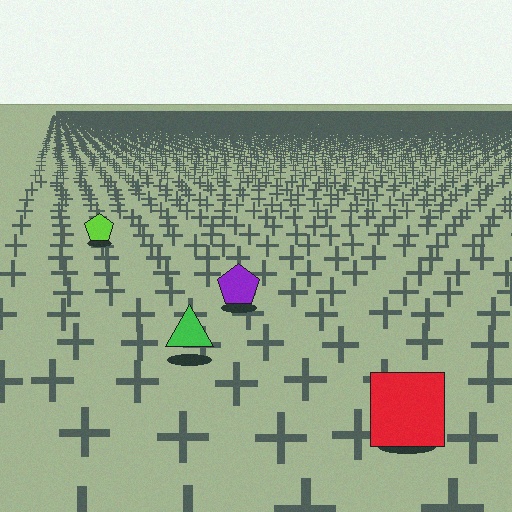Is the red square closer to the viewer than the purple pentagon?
Yes. The red square is closer — you can tell from the texture gradient: the ground texture is coarser near it.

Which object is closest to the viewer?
The red square is closest. The texture marks near it are larger and more spread out.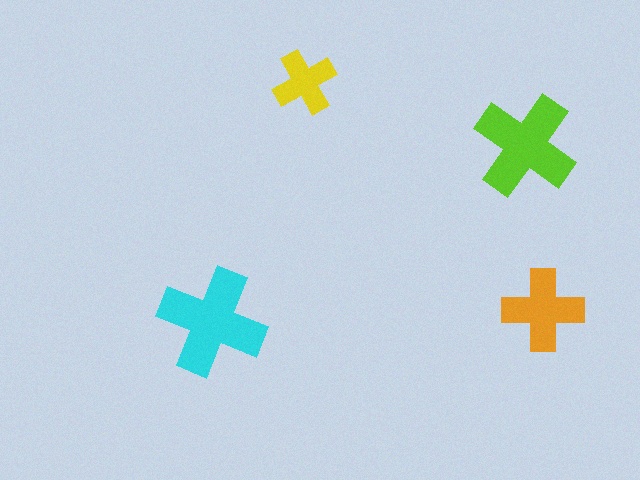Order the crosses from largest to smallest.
the cyan one, the lime one, the orange one, the yellow one.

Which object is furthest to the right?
The orange cross is rightmost.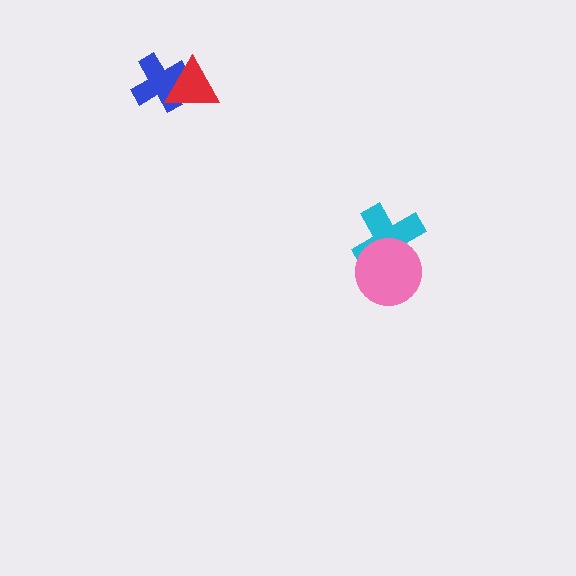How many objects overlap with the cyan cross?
1 object overlaps with the cyan cross.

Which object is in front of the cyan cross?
The pink circle is in front of the cyan cross.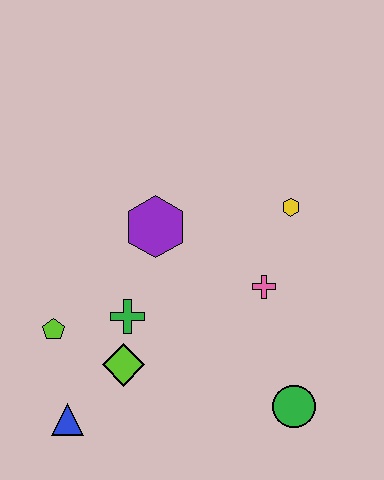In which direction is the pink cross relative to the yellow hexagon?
The pink cross is below the yellow hexagon.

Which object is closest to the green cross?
The lime diamond is closest to the green cross.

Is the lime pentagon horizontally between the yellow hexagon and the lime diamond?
No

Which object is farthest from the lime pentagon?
The yellow hexagon is farthest from the lime pentagon.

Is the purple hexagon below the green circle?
No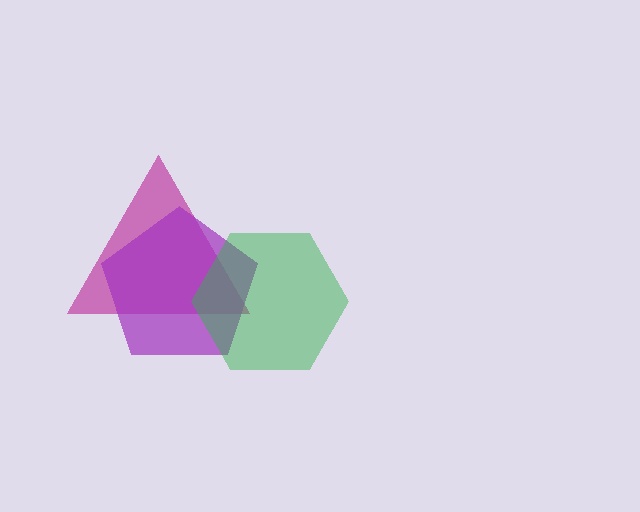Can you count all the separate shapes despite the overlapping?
Yes, there are 3 separate shapes.